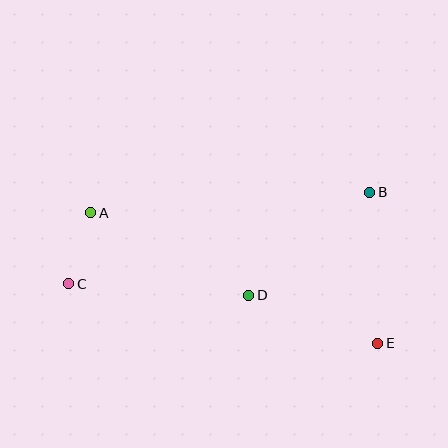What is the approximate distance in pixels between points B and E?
The distance between B and E is approximately 151 pixels.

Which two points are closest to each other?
Points A and C are closest to each other.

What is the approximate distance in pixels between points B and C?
The distance between B and C is approximately 314 pixels.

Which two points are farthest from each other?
Points A and E are farthest from each other.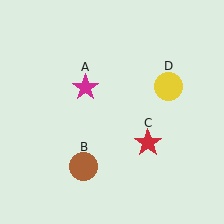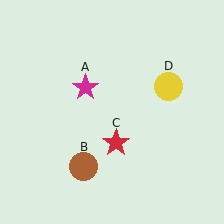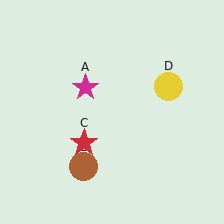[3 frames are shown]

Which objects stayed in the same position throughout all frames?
Magenta star (object A) and brown circle (object B) and yellow circle (object D) remained stationary.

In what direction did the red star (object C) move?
The red star (object C) moved left.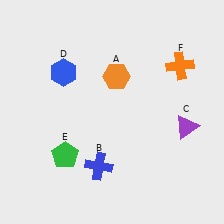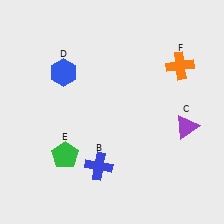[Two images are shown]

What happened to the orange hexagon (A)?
The orange hexagon (A) was removed in Image 2. It was in the top-right area of Image 1.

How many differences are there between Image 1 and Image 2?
There is 1 difference between the two images.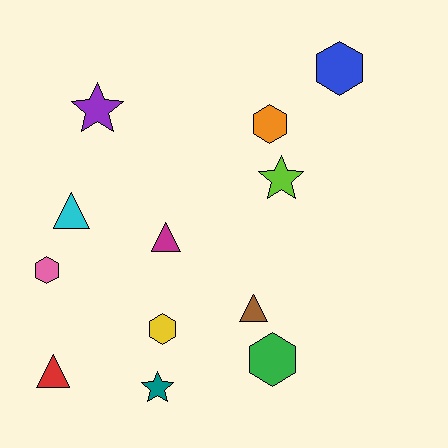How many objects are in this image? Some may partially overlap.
There are 12 objects.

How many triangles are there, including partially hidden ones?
There are 4 triangles.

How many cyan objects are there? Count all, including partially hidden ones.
There is 1 cyan object.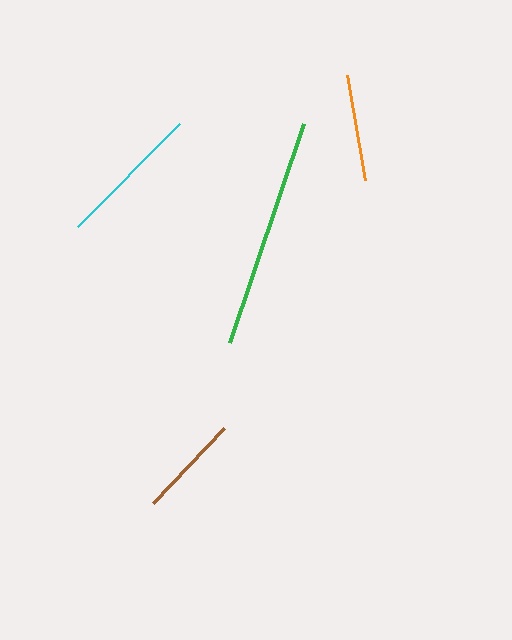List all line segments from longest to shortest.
From longest to shortest: green, cyan, orange, brown.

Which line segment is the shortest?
The brown line is the shortest at approximately 103 pixels.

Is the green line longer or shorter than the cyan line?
The green line is longer than the cyan line.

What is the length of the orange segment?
The orange segment is approximately 106 pixels long.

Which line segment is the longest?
The green line is the longest at approximately 231 pixels.